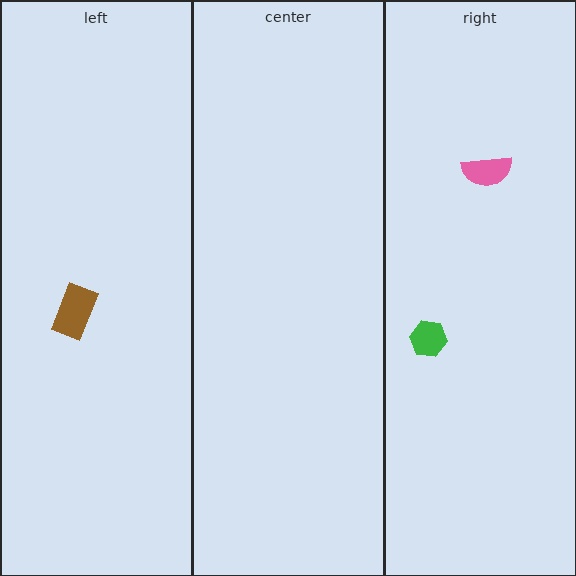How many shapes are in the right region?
2.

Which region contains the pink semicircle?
The right region.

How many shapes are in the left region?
1.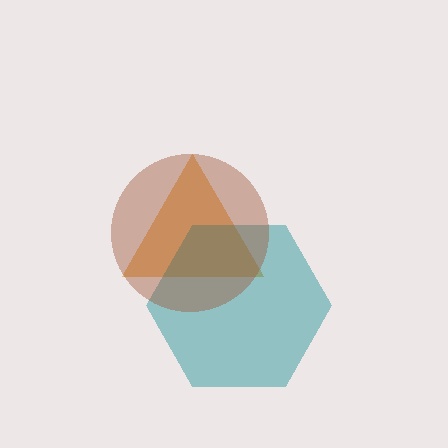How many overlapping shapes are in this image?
There are 3 overlapping shapes in the image.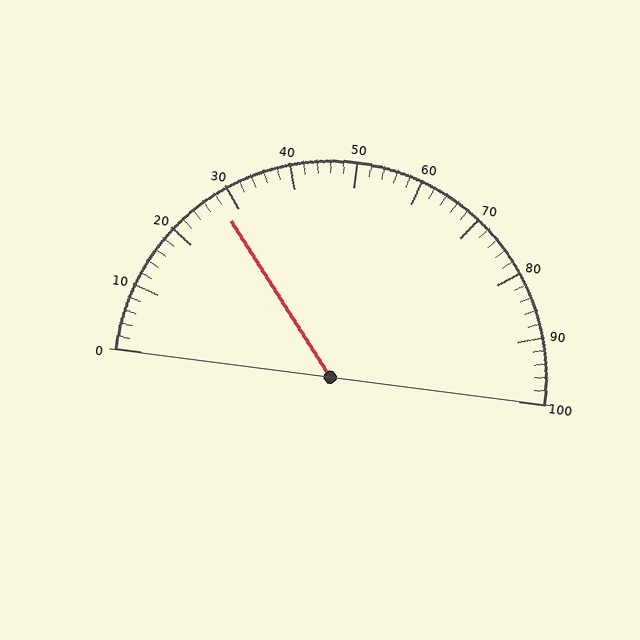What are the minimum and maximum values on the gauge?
The gauge ranges from 0 to 100.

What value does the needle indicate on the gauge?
The needle indicates approximately 28.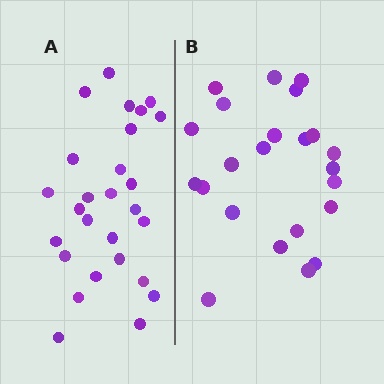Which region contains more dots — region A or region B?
Region A (the left region) has more dots.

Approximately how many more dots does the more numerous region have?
Region A has about 4 more dots than region B.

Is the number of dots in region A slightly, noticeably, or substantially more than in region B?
Region A has only slightly more — the two regions are fairly close. The ratio is roughly 1.2 to 1.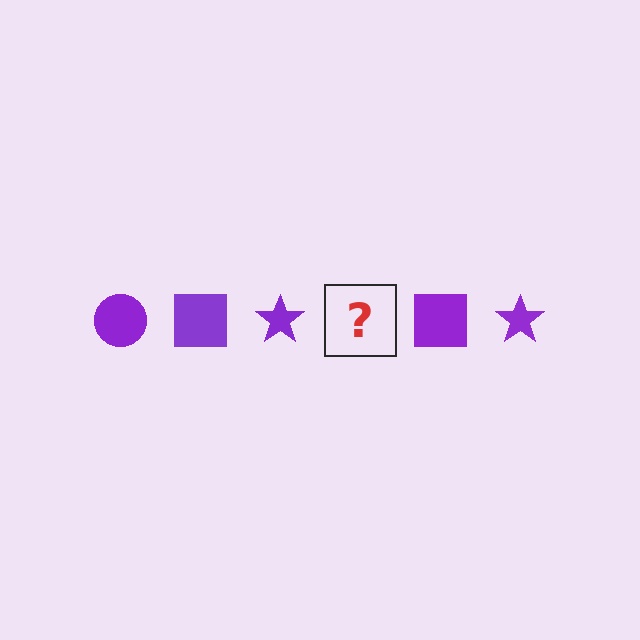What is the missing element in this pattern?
The missing element is a purple circle.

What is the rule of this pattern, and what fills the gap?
The rule is that the pattern cycles through circle, square, star shapes in purple. The gap should be filled with a purple circle.